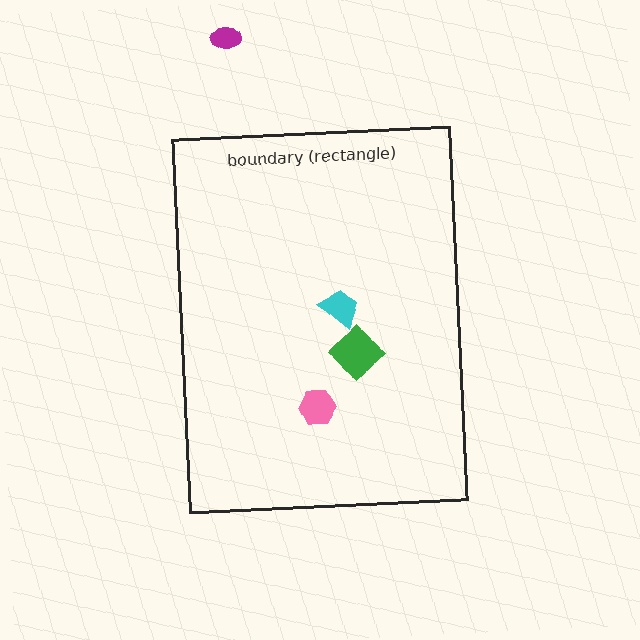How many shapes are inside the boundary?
3 inside, 1 outside.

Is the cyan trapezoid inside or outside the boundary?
Inside.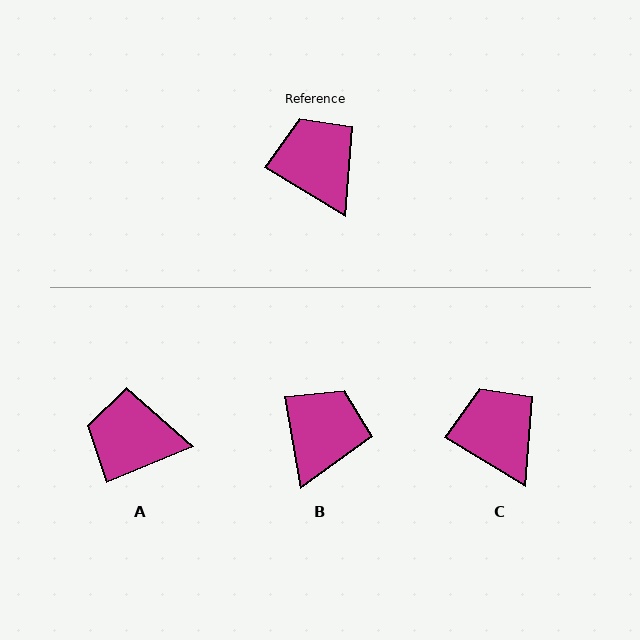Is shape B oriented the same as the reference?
No, it is off by about 49 degrees.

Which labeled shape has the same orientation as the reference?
C.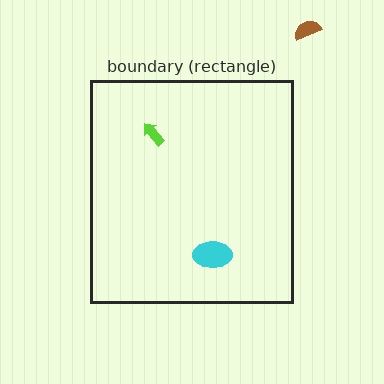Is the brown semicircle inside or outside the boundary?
Outside.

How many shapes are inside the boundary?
2 inside, 1 outside.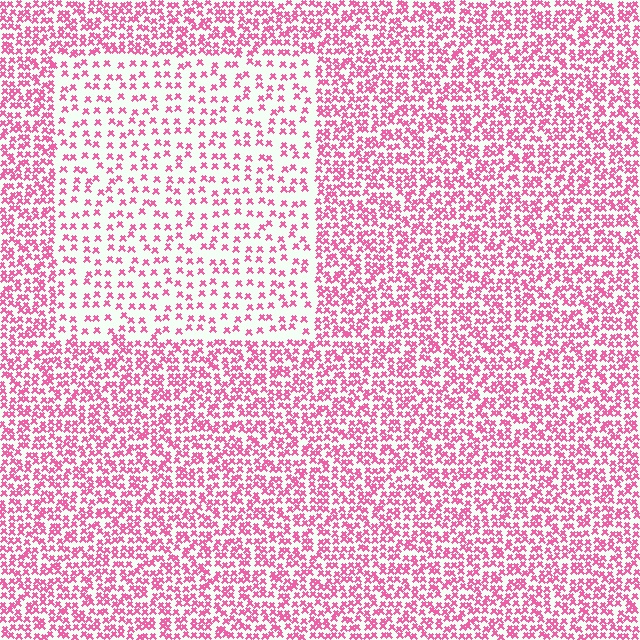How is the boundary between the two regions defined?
The boundary is defined by a change in element density (approximately 2.1x ratio). All elements are the same color, size, and shape.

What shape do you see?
I see a rectangle.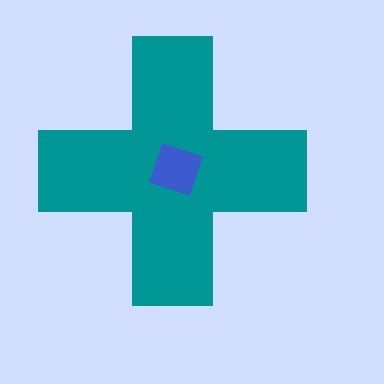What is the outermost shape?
The teal cross.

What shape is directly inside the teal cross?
The blue square.